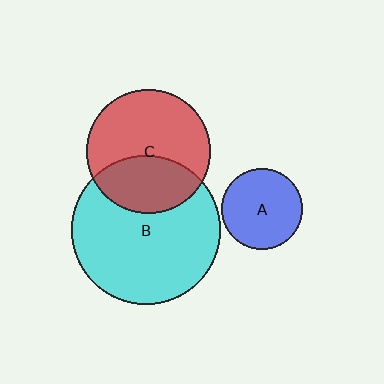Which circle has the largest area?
Circle B (cyan).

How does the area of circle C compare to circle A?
Approximately 2.4 times.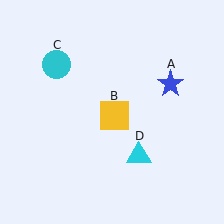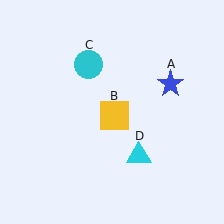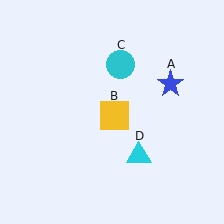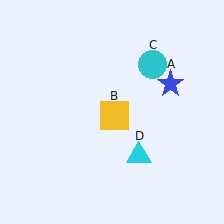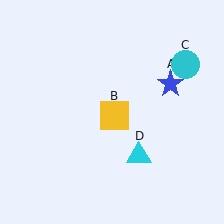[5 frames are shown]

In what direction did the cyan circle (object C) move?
The cyan circle (object C) moved right.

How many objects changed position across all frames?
1 object changed position: cyan circle (object C).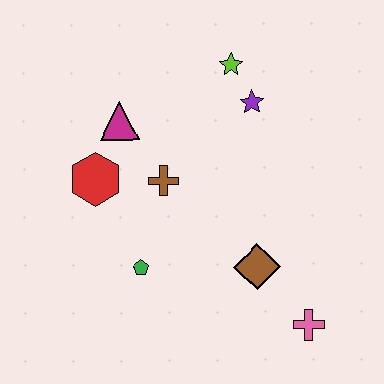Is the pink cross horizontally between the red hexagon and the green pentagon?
No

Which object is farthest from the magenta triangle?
The pink cross is farthest from the magenta triangle.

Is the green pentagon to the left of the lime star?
Yes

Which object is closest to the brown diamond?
The pink cross is closest to the brown diamond.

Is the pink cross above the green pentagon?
No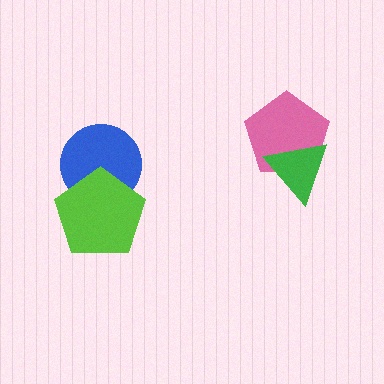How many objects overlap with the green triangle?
1 object overlaps with the green triangle.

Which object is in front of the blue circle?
The lime pentagon is in front of the blue circle.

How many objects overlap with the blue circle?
1 object overlaps with the blue circle.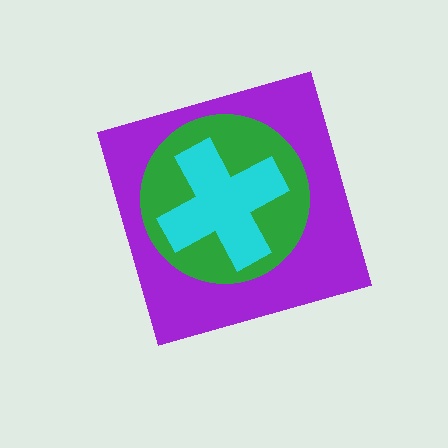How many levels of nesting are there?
3.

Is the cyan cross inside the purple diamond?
Yes.